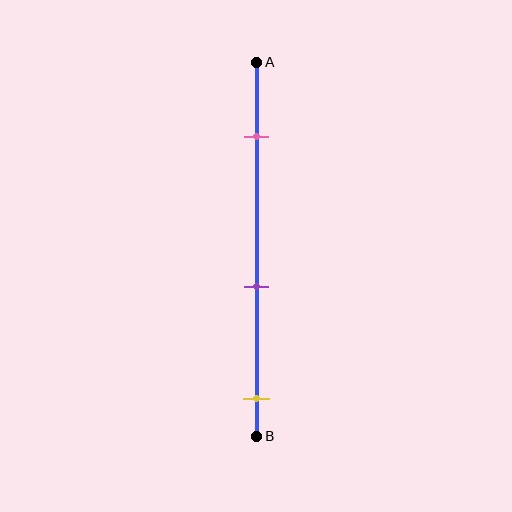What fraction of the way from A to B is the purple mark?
The purple mark is approximately 60% (0.6) of the way from A to B.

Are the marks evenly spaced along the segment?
Yes, the marks are approximately evenly spaced.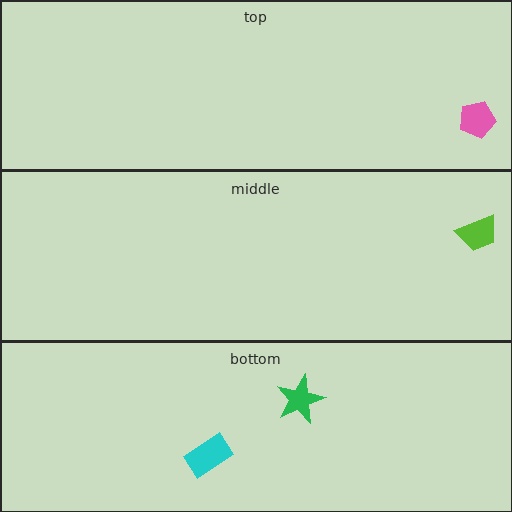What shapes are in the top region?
The pink pentagon.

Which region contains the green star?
The bottom region.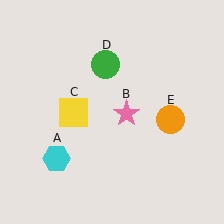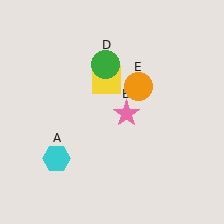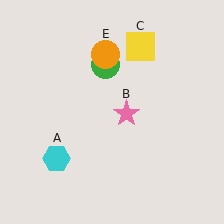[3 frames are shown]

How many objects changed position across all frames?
2 objects changed position: yellow square (object C), orange circle (object E).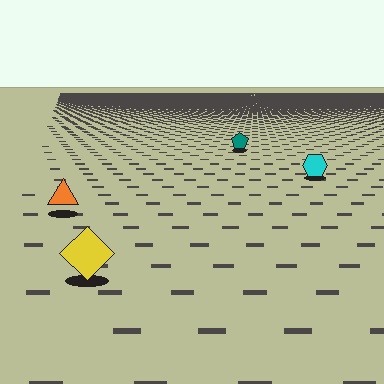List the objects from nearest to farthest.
From nearest to farthest: the yellow diamond, the orange triangle, the cyan hexagon, the teal pentagon.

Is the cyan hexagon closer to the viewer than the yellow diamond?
No. The yellow diamond is closer — you can tell from the texture gradient: the ground texture is coarser near it.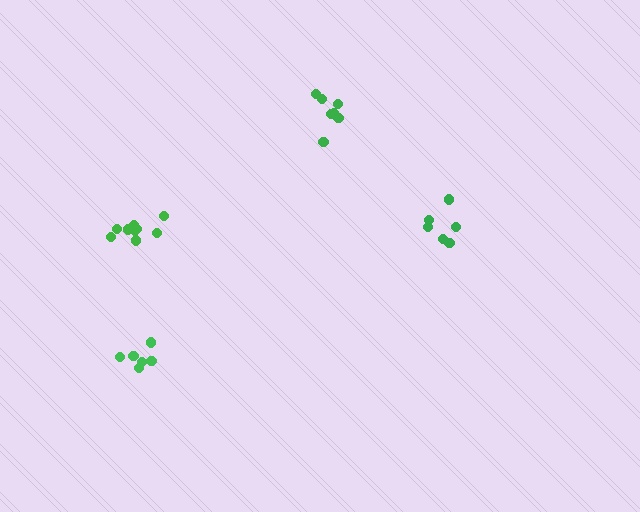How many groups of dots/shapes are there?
There are 4 groups.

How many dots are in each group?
Group 1: 10 dots, Group 2: 6 dots, Group 3: 7 dots, Group 4: 6 dots (29 total).